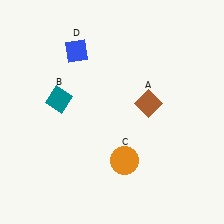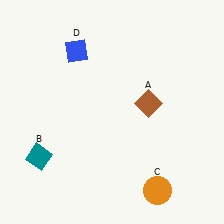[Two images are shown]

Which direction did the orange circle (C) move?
The orange circle (C) moved right.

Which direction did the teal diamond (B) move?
The teal diamond (B) moved down.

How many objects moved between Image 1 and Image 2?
2 objects moved between the two images.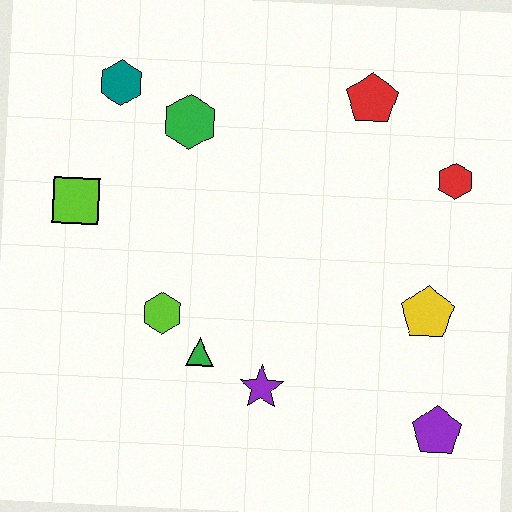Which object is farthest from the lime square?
The purple pentagon is farthest from the lime square.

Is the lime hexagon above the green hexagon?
No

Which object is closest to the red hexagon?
The red pentagon is closest to the red hexagon.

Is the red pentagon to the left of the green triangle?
No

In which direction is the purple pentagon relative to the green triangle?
The purple pentagon is to the right of the green triangle.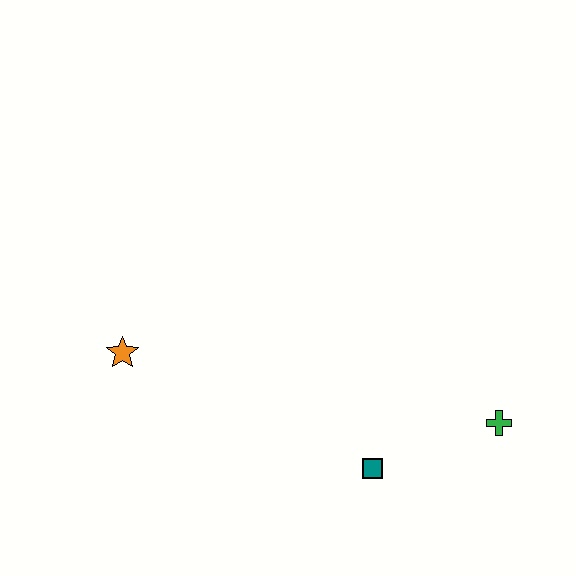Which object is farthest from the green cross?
The orange star is farthest from the green cross.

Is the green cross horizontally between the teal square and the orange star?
No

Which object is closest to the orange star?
The teal square is closest to the orange star.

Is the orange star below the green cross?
No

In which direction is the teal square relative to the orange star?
The teal square is to the right of the orange star.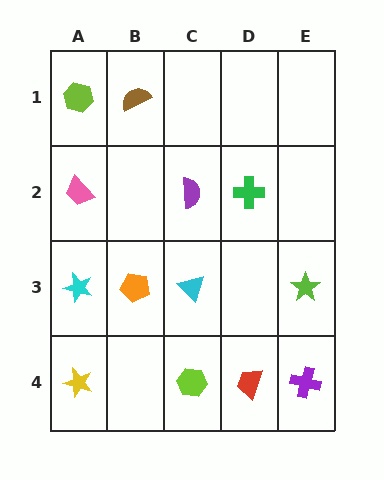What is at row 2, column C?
A purple semicircle.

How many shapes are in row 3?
4 shapes.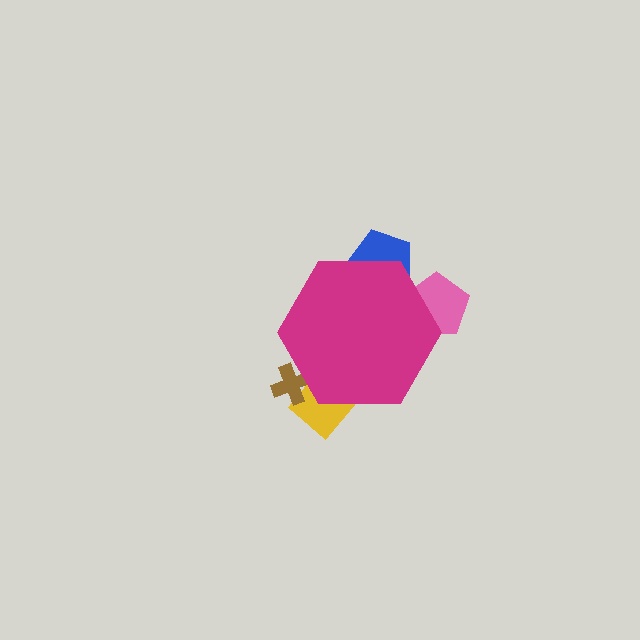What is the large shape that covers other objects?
A magenta hexagon.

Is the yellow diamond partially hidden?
Yes, the yellow diamond is partially hidden behind the magenta hexagon.